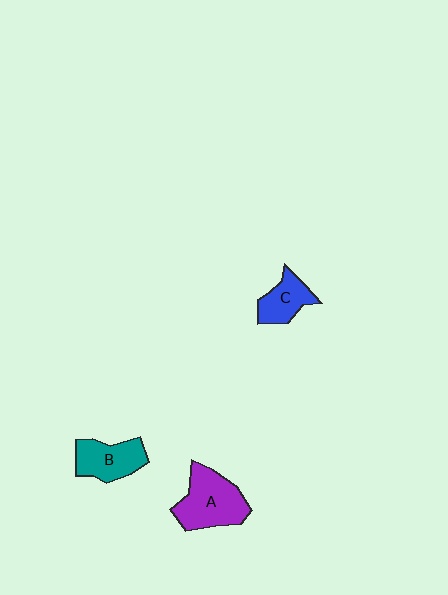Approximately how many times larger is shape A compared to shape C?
Approximately 1.7 times.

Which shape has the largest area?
Shape A (purple).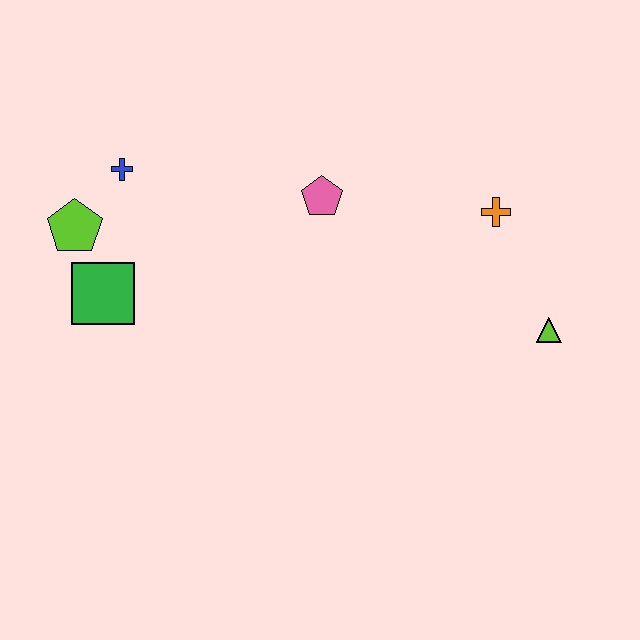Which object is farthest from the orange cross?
The lime pentagon is farthest from the orange cross.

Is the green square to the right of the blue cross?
No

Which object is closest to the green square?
The lime pentagon is closest to the green square.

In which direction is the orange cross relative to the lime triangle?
The orange cross is above the lime triangle.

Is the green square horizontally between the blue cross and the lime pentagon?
Yes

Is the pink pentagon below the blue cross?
Yes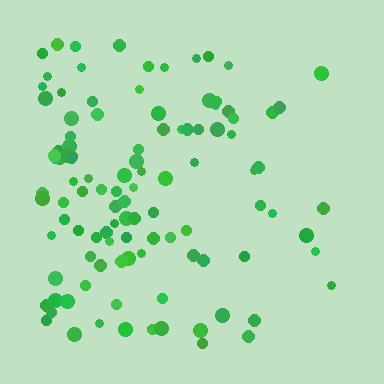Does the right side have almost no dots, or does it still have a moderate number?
Still a moderate number, just noticeably fewer than the left.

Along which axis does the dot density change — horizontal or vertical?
Horizontal.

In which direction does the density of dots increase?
From right to left, with the left side densest.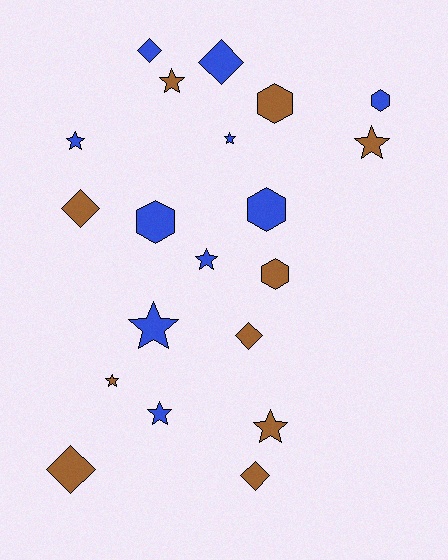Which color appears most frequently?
Blue, with 10 objects.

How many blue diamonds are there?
There are 2 blue diamonds.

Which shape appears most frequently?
Star, with 9 objects.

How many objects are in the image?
There are 20 objects.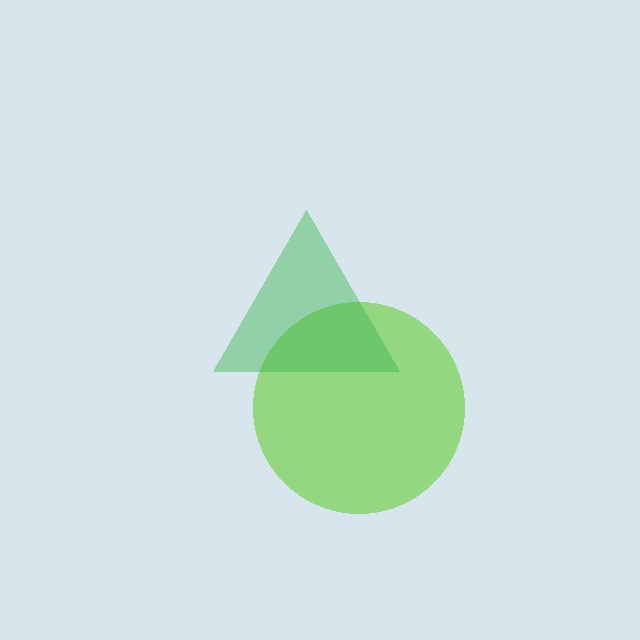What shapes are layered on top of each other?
The layered shapes are: a lime circle, a green triangle.